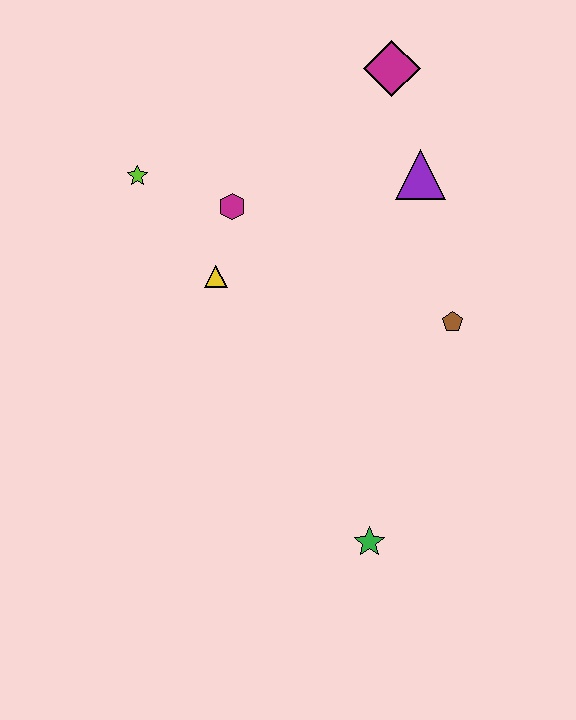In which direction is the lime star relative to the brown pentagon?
The lime star is to the left of the brown pentagon.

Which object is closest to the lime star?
The magenta hexagon is closest to the lime star.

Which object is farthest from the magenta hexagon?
The green star is farthest from the magenta hexagon.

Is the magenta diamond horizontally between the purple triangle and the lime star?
Yes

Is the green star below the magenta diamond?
Yes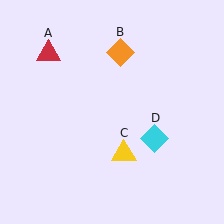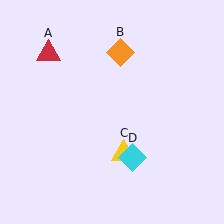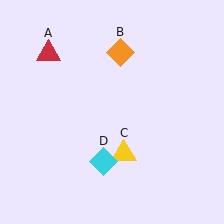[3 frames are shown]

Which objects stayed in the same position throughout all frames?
Red triangle (object A) and orange diamond (object B) and yellow triangle (object C) remained stationary.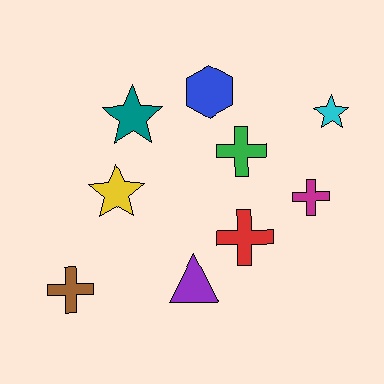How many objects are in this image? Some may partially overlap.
There are 9 objects.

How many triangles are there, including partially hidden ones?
There is 1 triangle.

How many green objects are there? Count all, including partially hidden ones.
There is 1 green object.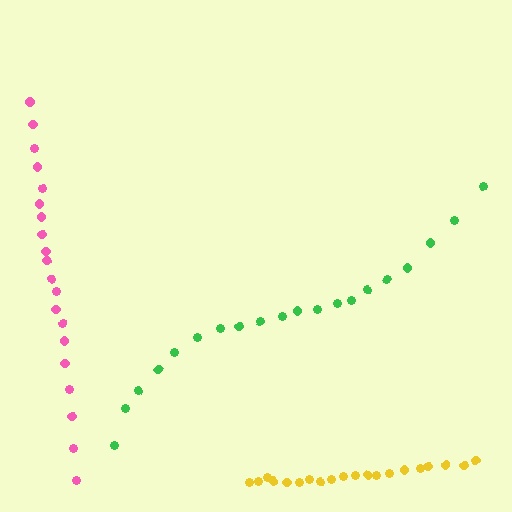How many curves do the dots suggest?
There are 3 distinct paths.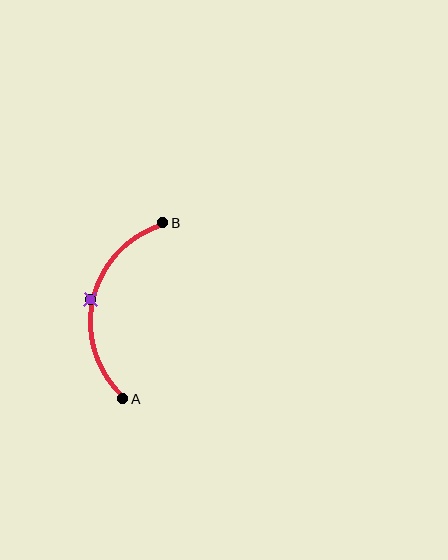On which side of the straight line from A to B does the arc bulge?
The arc bulges to the left of the straight line connecting A and B.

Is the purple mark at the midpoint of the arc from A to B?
Yes. The purple mark lies on the arc at equal arc-length from both A and B — it is the arc midpoint.